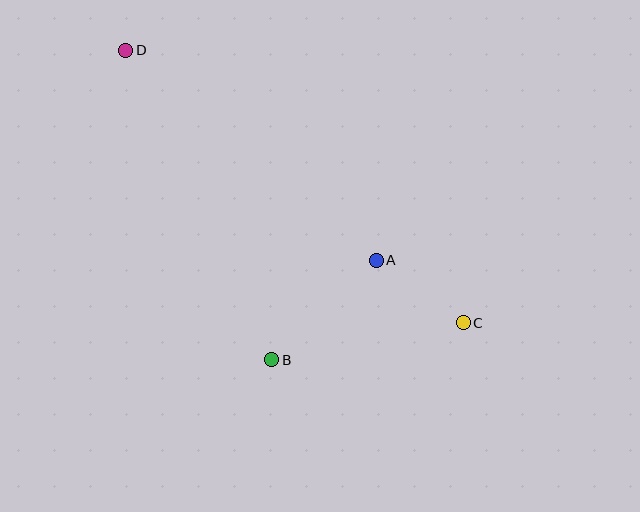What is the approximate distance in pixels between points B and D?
The distance between B and D is approximately 342 pixels.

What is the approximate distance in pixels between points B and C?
The distance between B and C is approximately 195 pixels.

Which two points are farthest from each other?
Points C and D are farthest from each other.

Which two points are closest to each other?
Points A and C are closest to each other.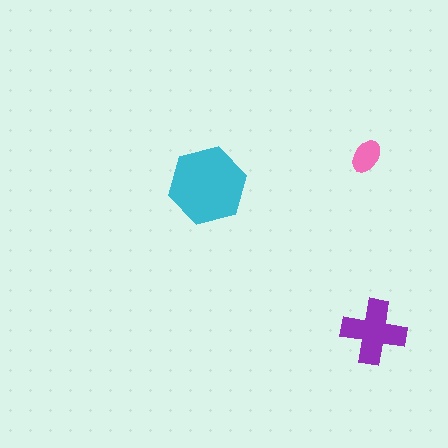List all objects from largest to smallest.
The cyan hexagon, the purple cross, the pink ellipse.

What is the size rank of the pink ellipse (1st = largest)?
3rd.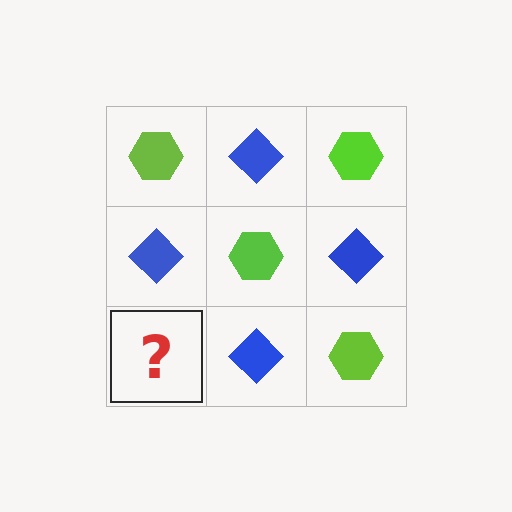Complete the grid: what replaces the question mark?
The question mark should be replaced with a lime hexagon.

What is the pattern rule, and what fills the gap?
The rule is that it alternates lime hexagon and blue diamond in a checkerboard pattern. The gap should be filled with a lime hexagon.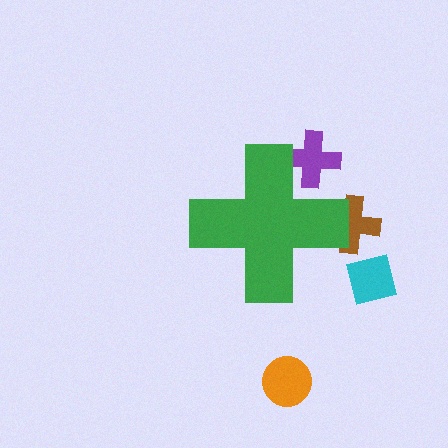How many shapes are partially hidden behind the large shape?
2 shapes are partially hidden.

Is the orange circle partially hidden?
No, the orange circle is fully visible.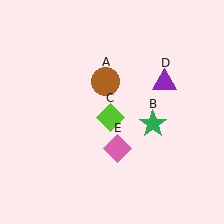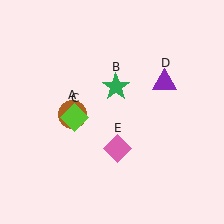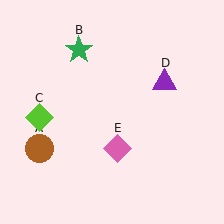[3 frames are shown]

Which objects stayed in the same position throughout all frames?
Purple triangle (object D) and pink diamond (object E) remained stationary.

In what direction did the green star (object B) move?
The green star (object B) moved up and to the left.